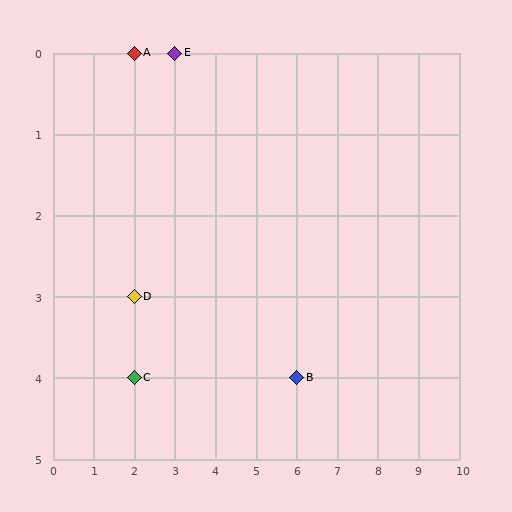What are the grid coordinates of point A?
Point A is at grid coordinates (2, 0).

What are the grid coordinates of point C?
Point C is at grid coordinates (2, 4).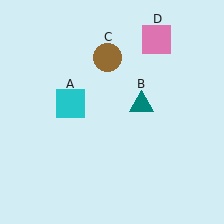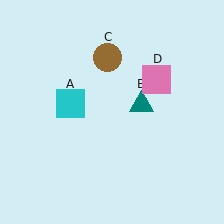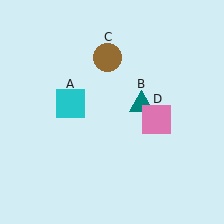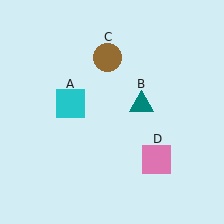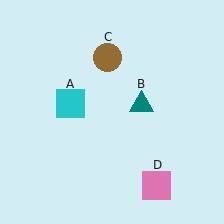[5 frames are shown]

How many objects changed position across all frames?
1 object changed position: pink square (object D).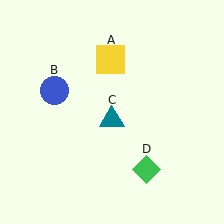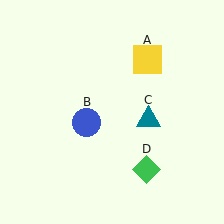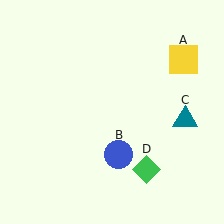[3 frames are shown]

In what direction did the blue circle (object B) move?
The blue circle (object B) moved down and to the right.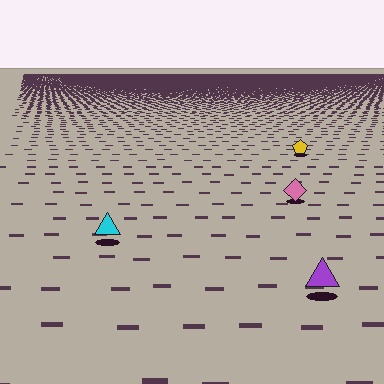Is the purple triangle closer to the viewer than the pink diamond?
Yes. The purple triangle is closer — you can tell from the texture gradient: the ground texture is coarser near it.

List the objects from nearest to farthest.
From nearest to farthest: the purple triangle, the cyan triangle, the pink diamond, the yellow pentagon.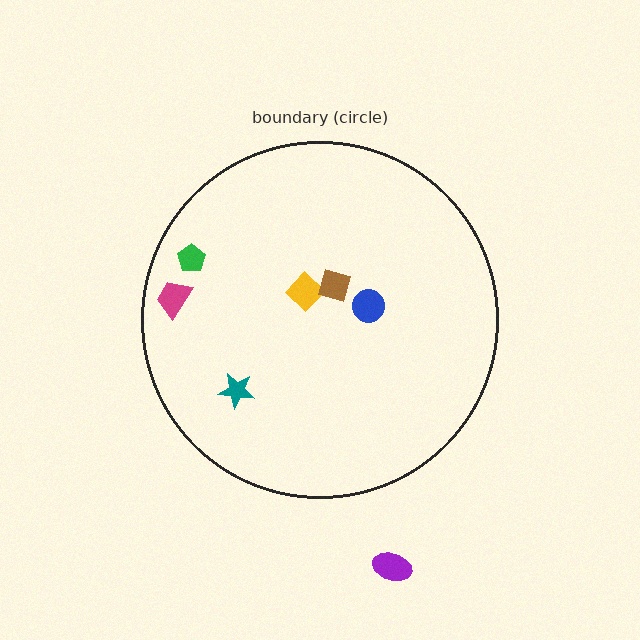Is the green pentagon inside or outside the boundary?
Inside.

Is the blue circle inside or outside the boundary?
Inside.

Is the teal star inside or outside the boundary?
Inside.